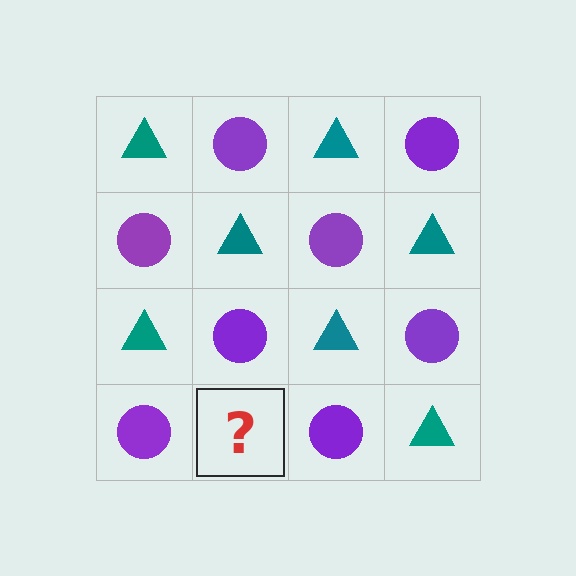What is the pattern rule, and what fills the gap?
The rule is that it alternates teal triangle and purple circle in a checkerboard pattern. The gap should be filled with a teal triangle.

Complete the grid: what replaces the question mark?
The question mark should be replaced with a teal triangle.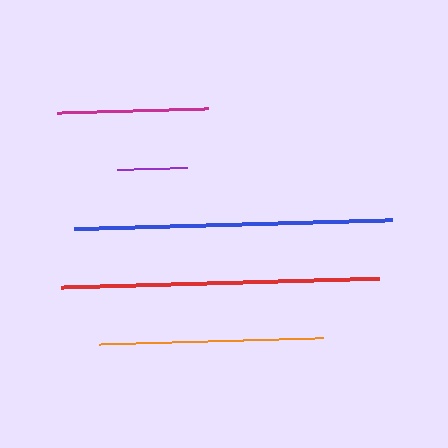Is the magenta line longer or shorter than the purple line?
The magenta line is longer than the purple line.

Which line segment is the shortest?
The purple line is the shortest at approximately 70 pixels.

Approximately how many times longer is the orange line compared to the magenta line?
The orange line is approximately 1.5 times the length of the magenta line.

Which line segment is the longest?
The red line is the longest at approximately 318 pixels.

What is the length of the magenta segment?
The magenta segment is approximately 151 pixels long.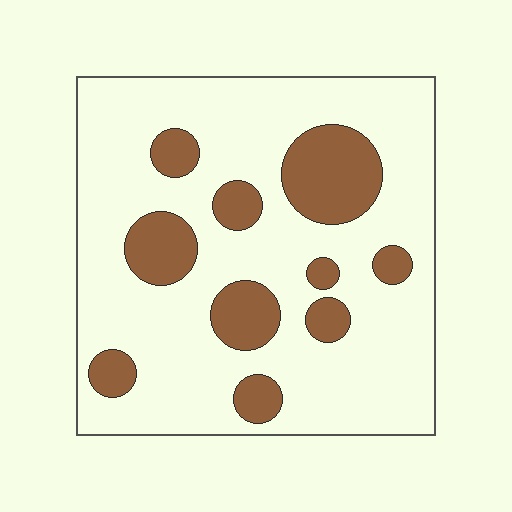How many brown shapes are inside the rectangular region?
10.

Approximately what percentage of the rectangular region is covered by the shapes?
Approximately 20%.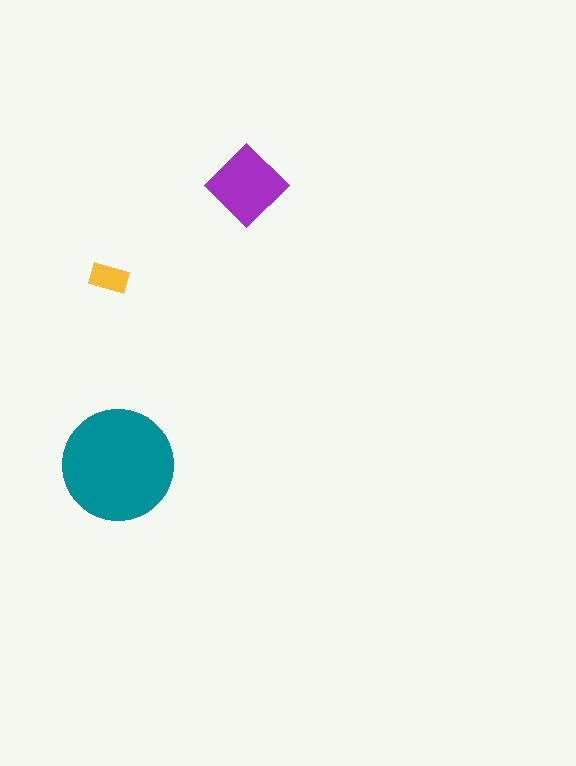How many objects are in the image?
There are 3 objects in the image.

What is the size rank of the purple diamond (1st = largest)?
2nd.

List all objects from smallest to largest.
The yellow rectangle, the purple diamond, the teal circle.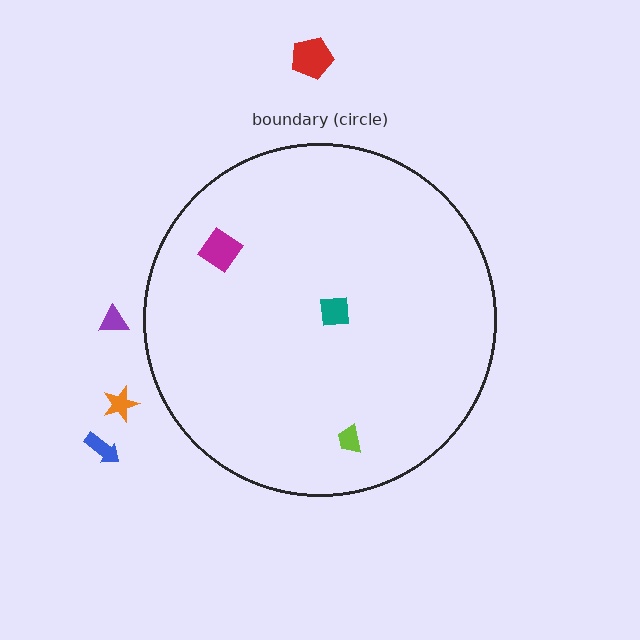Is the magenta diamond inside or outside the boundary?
Inside.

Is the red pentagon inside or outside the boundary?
Outside.